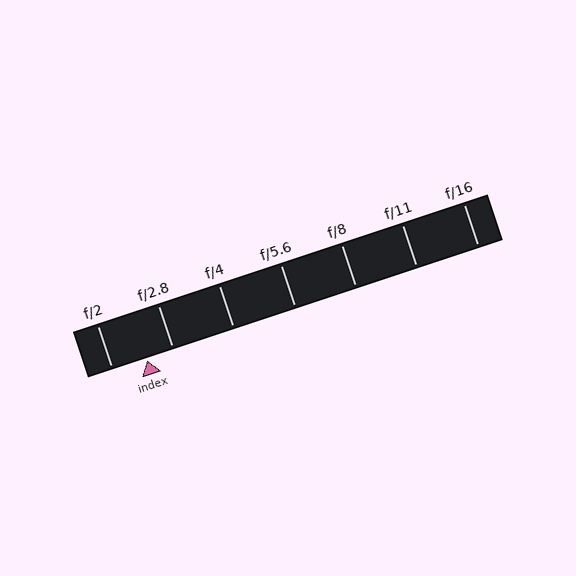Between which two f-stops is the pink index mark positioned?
The index mark is between f/2 and f/2.8.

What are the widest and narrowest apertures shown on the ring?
The widest aperture shown is f/2 and the narrowest is f/16.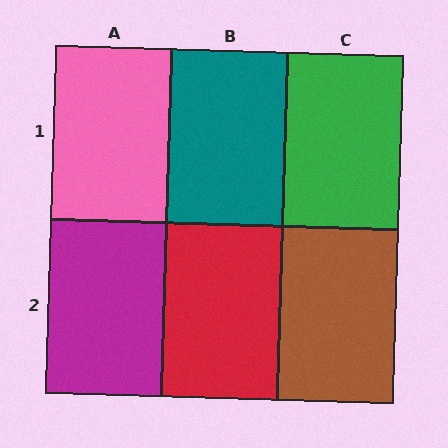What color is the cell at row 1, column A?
Pink.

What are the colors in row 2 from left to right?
Magenta, red, brown.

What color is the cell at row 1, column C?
Green.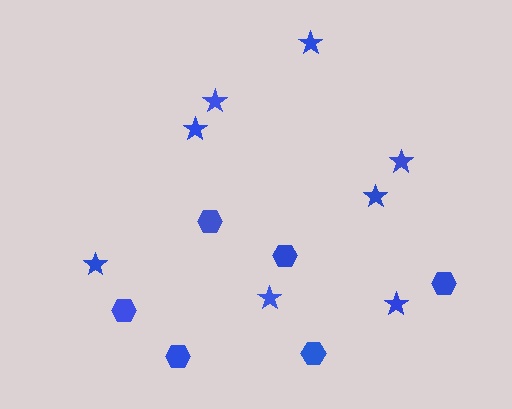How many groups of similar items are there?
There are 2 groups: one group of stars (8) and one group of hexagons (6).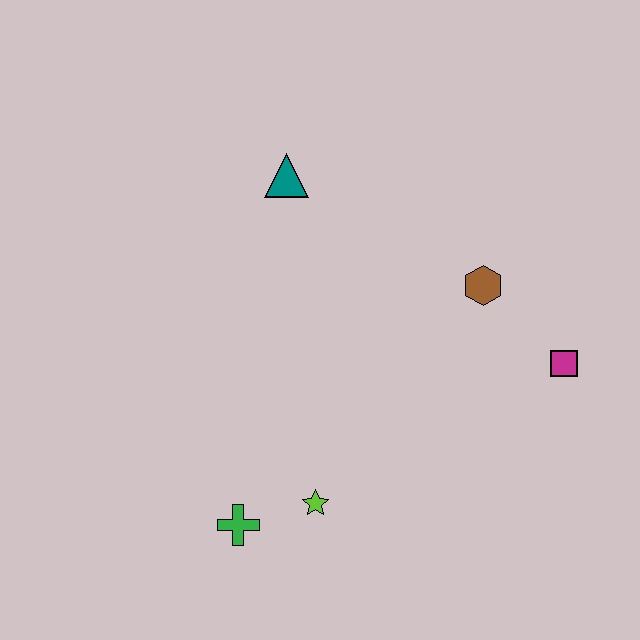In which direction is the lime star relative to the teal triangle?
The lime star is below the teal triangle.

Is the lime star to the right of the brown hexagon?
No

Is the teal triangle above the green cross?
Yes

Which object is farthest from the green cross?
The magenta square is farthest from the green cross.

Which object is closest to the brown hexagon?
The magenta square is closest to the brown hexagon.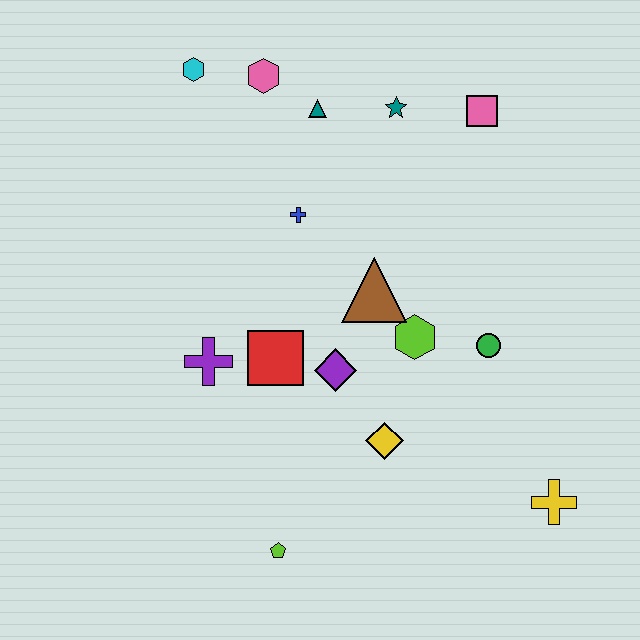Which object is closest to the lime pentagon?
The yellow diamond is closest to the lime pentagon.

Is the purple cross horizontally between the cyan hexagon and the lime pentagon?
Yes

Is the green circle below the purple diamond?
No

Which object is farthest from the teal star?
The lime pentagon is farthest from the teal star.